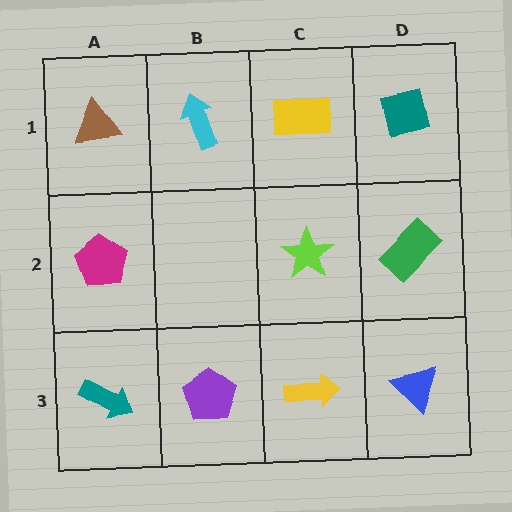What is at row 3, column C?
A yellow arrow.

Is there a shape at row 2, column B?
No, that cell is empty.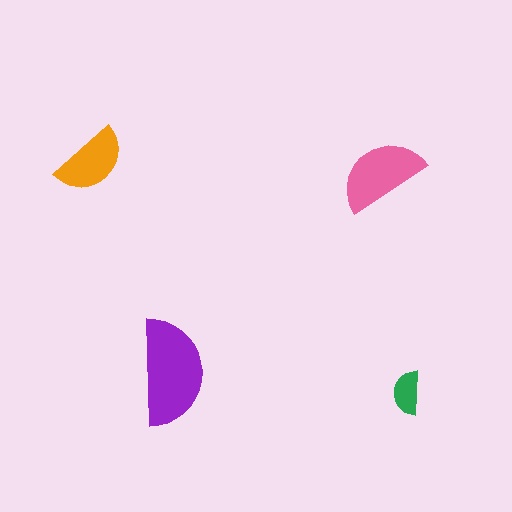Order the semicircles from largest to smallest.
the purple one, the pink one, the orange one, the green one.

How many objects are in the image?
There are 4 objects in the image.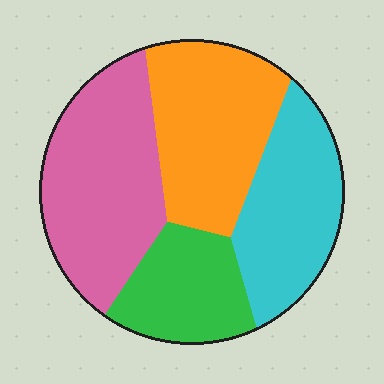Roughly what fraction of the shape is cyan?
Cyan takes up less than a quarter of the shape.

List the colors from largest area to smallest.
From largest to smallest: pink, orange, cyan, green.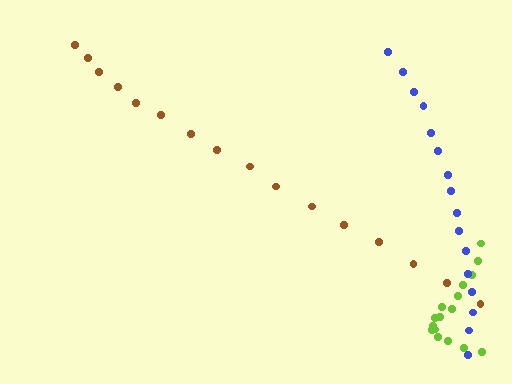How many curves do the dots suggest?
There are 3 distinct paths.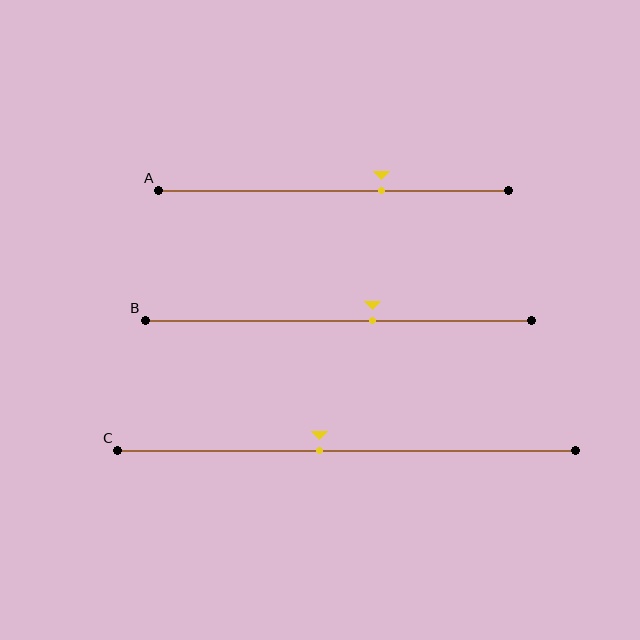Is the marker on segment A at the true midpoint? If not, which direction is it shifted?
No, the marker on segment A is shifted to the right by about 14% of the segment length.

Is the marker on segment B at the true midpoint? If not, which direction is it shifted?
No, the marker on segment B is shifted to the right by about 9% of the segment length.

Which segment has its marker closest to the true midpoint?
Segment C has its marker closest to the true midpoint.